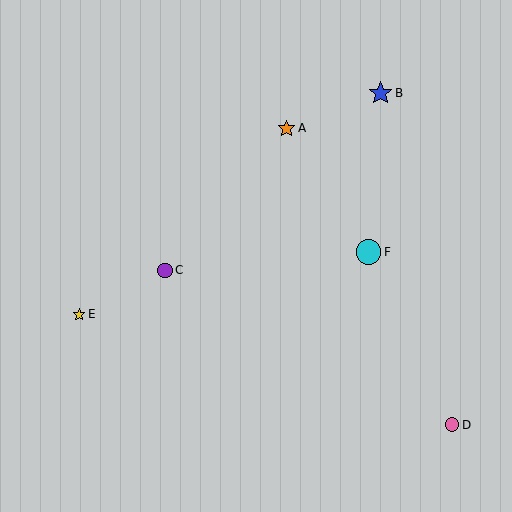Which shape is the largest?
The cyan circle (labeled F) is the largest.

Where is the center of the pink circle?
The center of the pink circle is at (452, 425).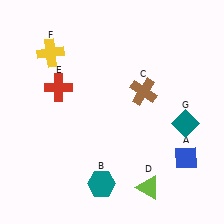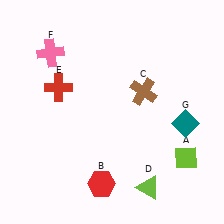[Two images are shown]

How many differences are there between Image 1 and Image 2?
There are 3 differences between the two images.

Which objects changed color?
A changed from blue to lime. B changed from teal to red. F changed from yellow to pink.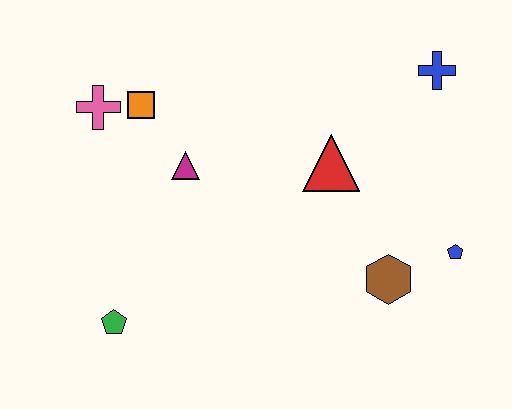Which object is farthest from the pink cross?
The blue pentagon is farthest from the pink cross.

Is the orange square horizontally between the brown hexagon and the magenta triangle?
No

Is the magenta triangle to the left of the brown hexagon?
Yes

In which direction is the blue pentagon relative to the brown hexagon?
The blue pentagon is to the right of the brown hexagon.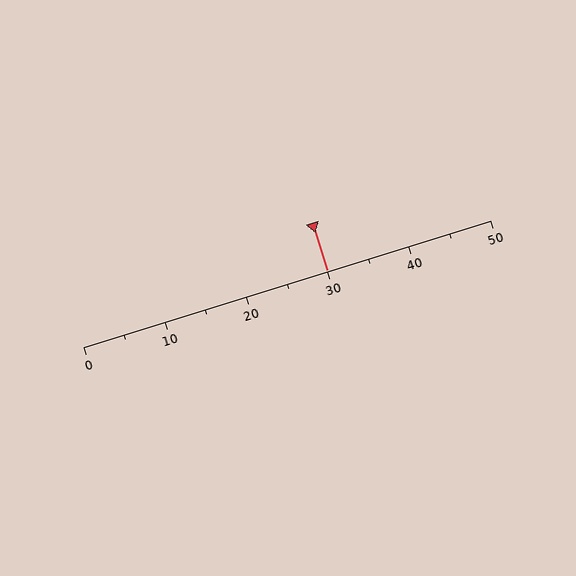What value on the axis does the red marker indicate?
The marker indicates approximately 30.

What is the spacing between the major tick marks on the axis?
The major ticks are spaced 10 apart.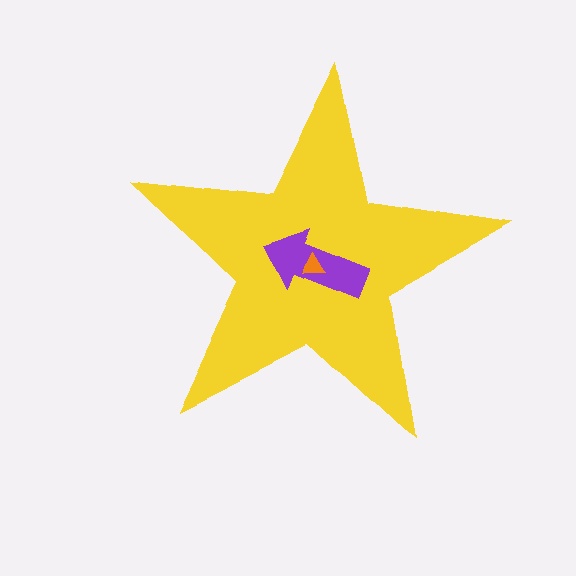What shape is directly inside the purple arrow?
The orange triangle.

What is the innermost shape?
The orange triangle.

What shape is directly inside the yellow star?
The purple arrow.